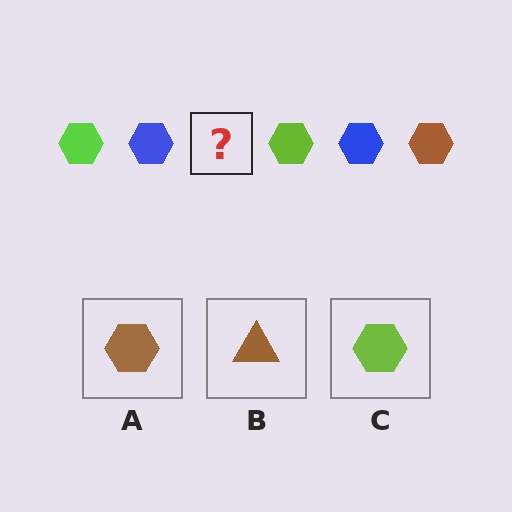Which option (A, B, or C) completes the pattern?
A.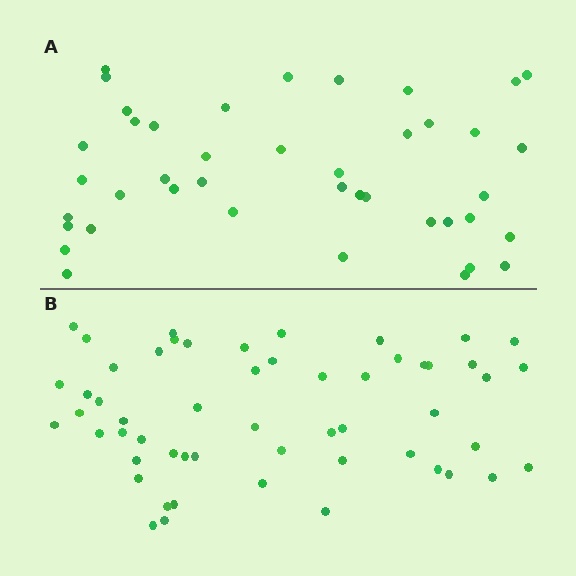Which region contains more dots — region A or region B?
Region B (the bottom region) has more dots.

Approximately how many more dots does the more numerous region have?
Region B has approximately 15 more dots than region A.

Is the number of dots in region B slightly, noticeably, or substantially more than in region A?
Region B has noticeably more, but not dramatically so. The ratio is roughly 1.3 to 1.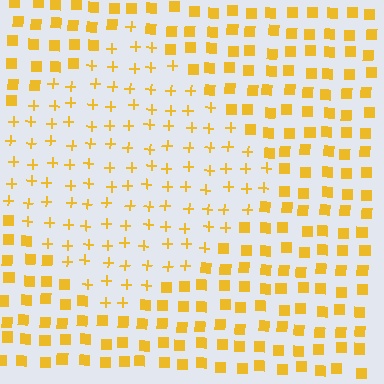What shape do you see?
I see a diamond.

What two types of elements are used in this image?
The image uses plus signs inside the diamond region and squares outside it.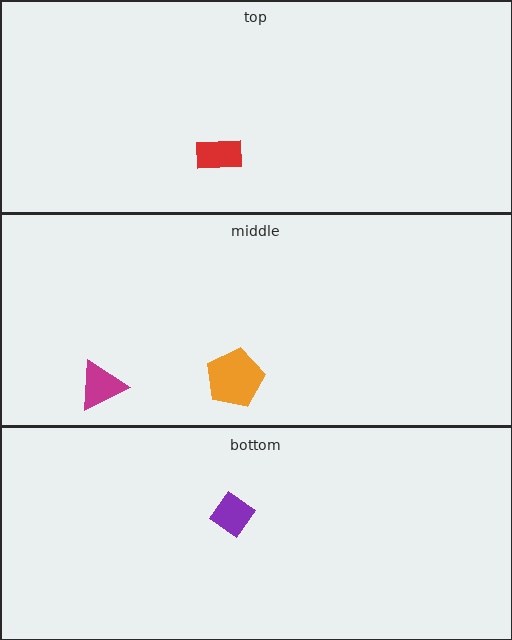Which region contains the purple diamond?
The bottom region.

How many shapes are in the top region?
1.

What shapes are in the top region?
The red rectangle.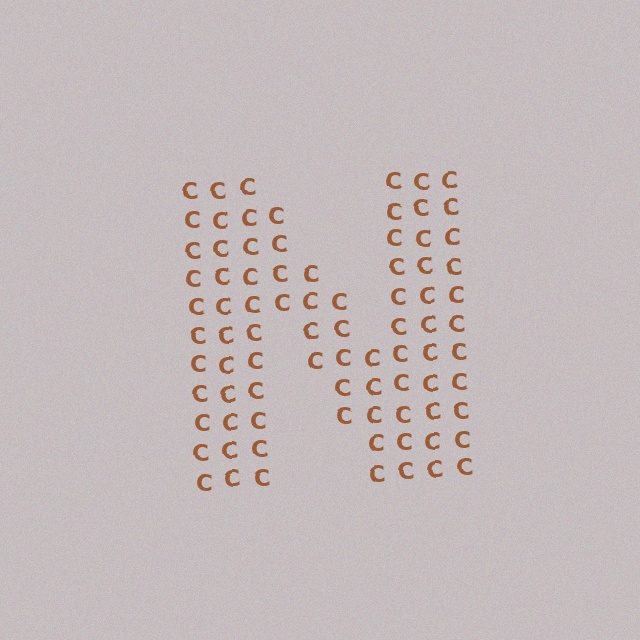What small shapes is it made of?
It is made of small letter C's.